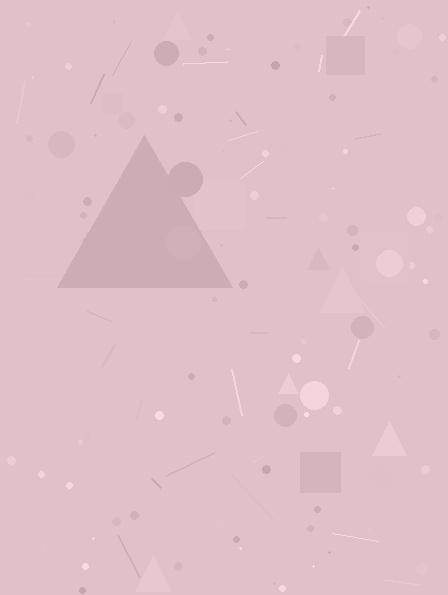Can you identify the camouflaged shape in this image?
The camouflaged shape is a triangle.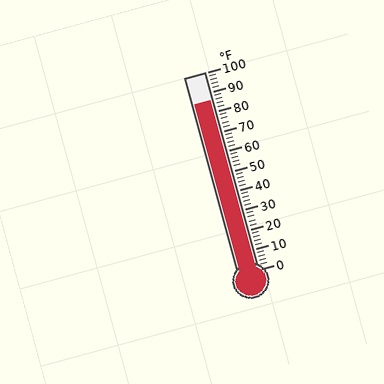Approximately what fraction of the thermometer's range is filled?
The thermometer is filled to approximately 85% of its range.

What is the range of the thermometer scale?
The thermometer scale ranges from 0°F to 100°F.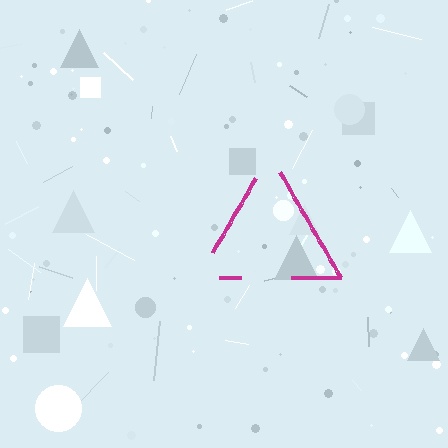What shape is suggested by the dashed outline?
The dashed outline suggests a triangle.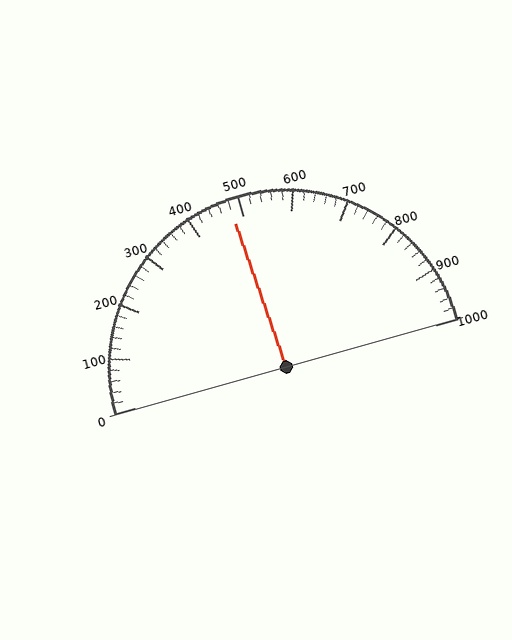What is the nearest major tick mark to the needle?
The nearest major tick mark is 500.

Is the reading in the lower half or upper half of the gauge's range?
The reading is in the lower half of the range (0 to 1000).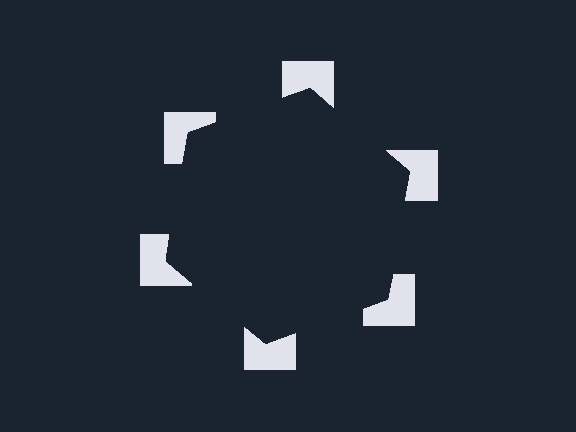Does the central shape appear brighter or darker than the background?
It typically appears slightly darker than the background, even though no actual brightness change is drawn.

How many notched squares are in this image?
There are 6 — one at each vertex of the illusory hexagon.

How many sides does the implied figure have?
6 sides.